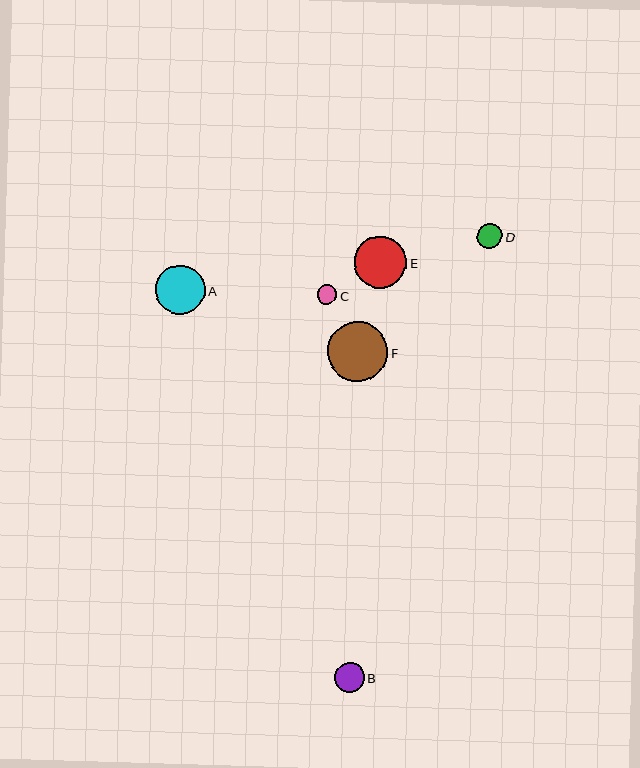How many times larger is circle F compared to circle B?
Circle F is approximately 2.0 times the size of circle B.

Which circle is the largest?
Circle F is the largest with a size of approximately 60 pixels.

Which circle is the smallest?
Circle C is the smallest with a size of approximately 19 pixels.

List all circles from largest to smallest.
From largest to smallest: F, E, A, B, D, C.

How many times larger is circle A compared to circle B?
Circle A is approximately 1.7 times the size of circle B.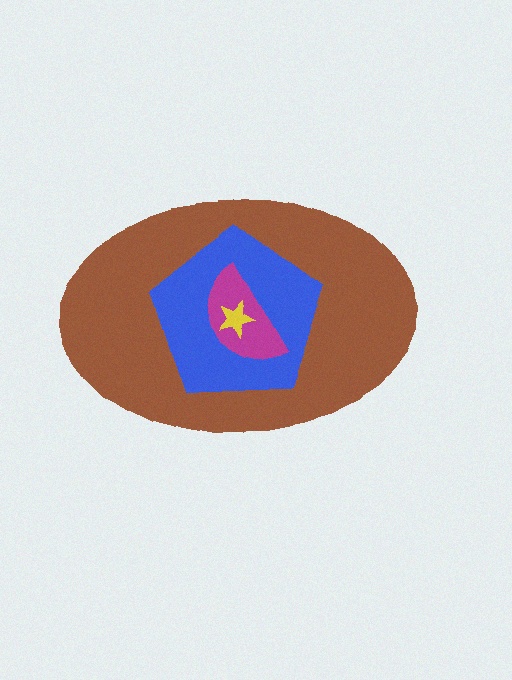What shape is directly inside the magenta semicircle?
The yellow star.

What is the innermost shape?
The yellow star.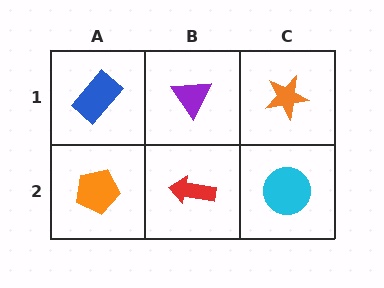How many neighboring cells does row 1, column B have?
3.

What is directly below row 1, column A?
An orange pentagon.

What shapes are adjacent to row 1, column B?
A red arrow (row 2, column B), a blue rectangle (row 1, column A), an orange star (row 1, column C).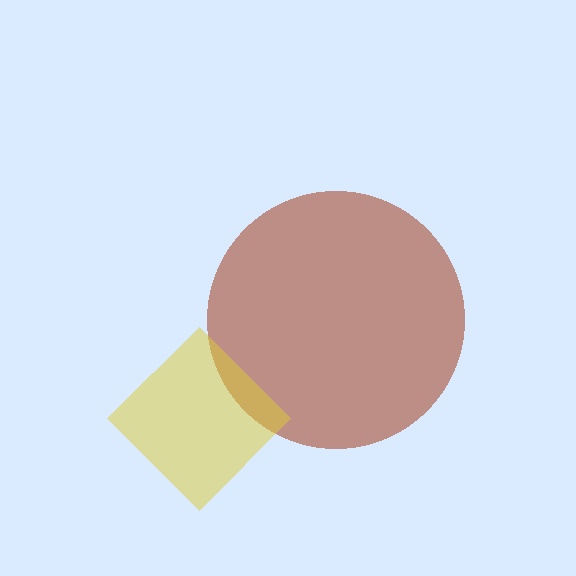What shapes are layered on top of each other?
The layered shapes are: a brown circle, a yellow diamond.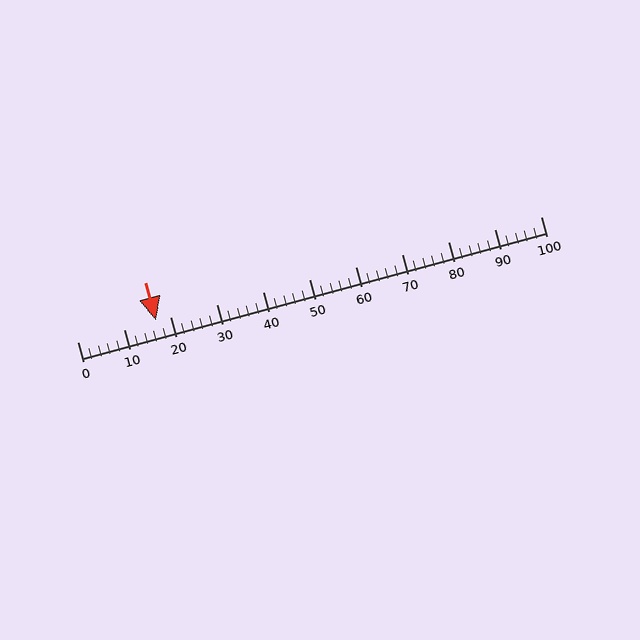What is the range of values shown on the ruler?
The ruler shows values from 0 to 100.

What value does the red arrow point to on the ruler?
The red arrow points to approximately 17.